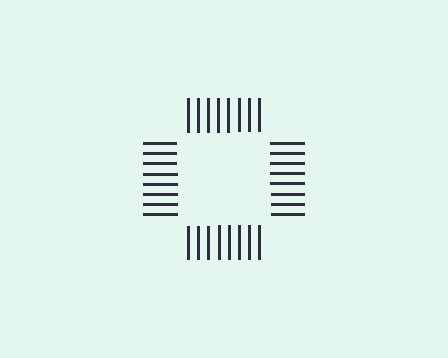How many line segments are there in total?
32 — 8 along each of the 4 edges.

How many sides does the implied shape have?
4 sides — the line-ends trace a square.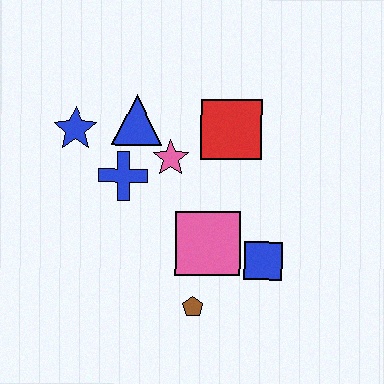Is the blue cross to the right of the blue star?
Yes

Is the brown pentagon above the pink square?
No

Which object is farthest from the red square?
The brown pentagon is farthest from the red square.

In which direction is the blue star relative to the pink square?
The blue star is to the left of the pink square.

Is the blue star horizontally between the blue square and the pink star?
No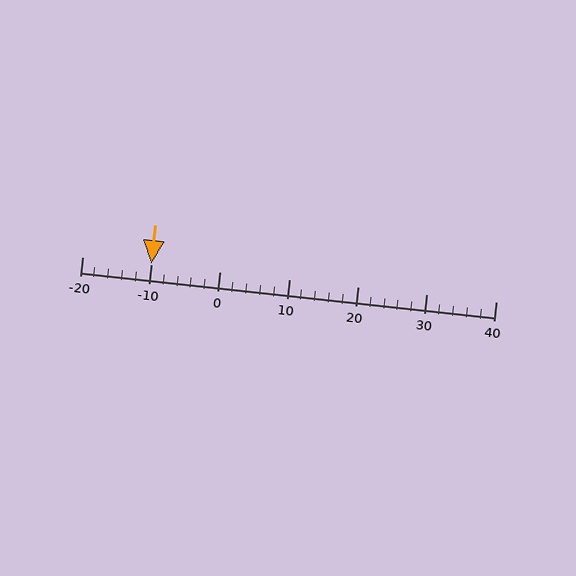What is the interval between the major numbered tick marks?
The major tick marks are spaced 10 units apart.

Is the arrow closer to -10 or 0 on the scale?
The arrow is closer to -10.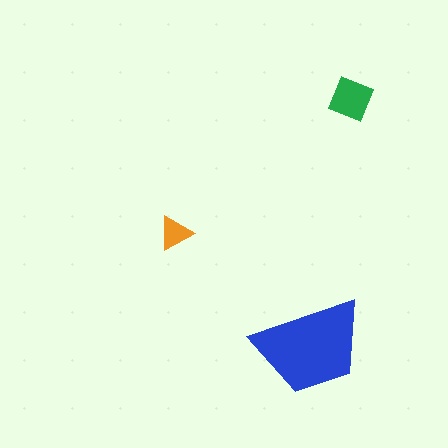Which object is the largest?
The blue trapezoid.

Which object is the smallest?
The orange triangle.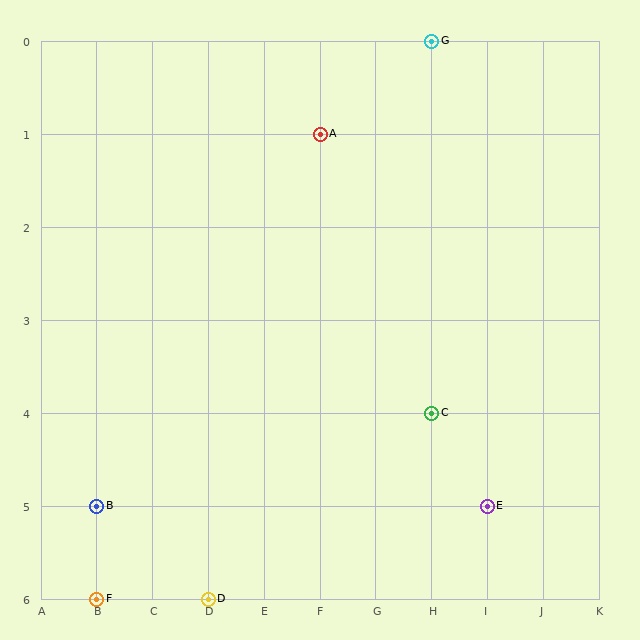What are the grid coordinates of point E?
Point E is at grid coordinates (I, 5).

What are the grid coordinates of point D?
Point D is at grid coordinates (D, 6).